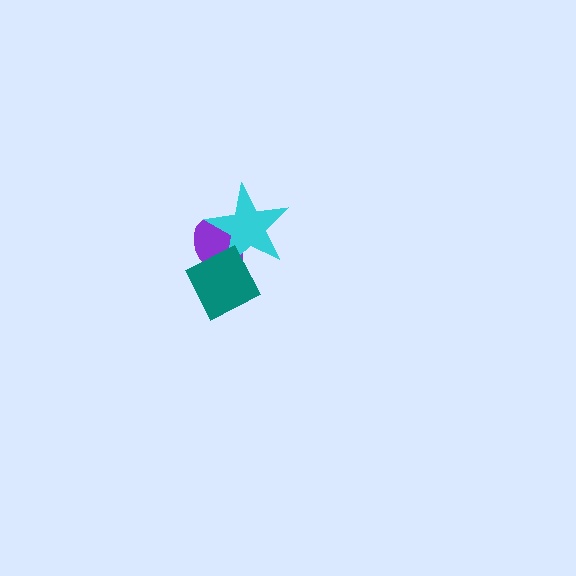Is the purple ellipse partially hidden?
Yes, it is partially covered by another shape.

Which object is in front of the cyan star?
The teal diamond is in front of the cyan star.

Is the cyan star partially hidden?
Yes, it is partially covered by another shape.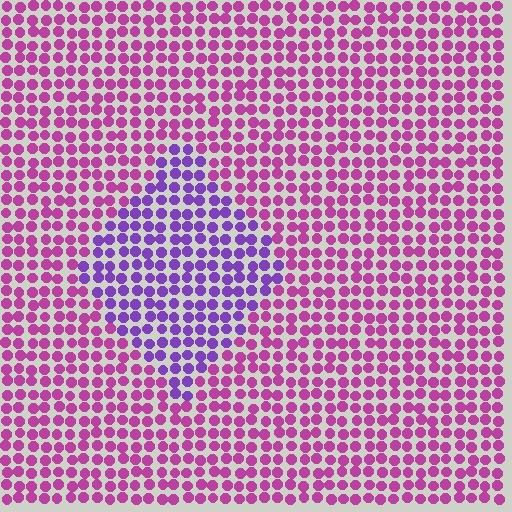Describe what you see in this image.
The image is filled with small magenta elements in a uniform arrangement. A diamond-shaped region is visible where the elements are tinted to a slightly different hue, forming a subtle color boundary.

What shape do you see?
I see a diamond.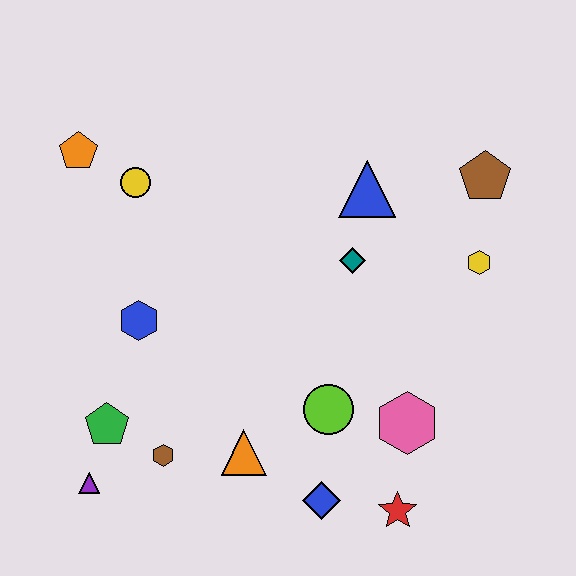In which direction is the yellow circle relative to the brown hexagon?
The yellow circle is above the brown hexagon.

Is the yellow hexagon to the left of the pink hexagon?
No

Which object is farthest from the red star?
The orange pentagon is farthest from the red star.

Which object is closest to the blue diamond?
The red star is closest to the blue diamond.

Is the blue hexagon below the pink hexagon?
No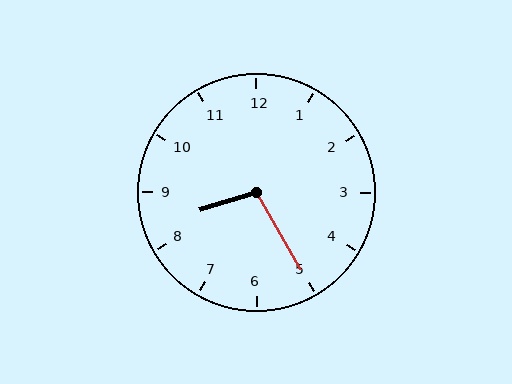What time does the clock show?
8:25.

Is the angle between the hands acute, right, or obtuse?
It is obtuse.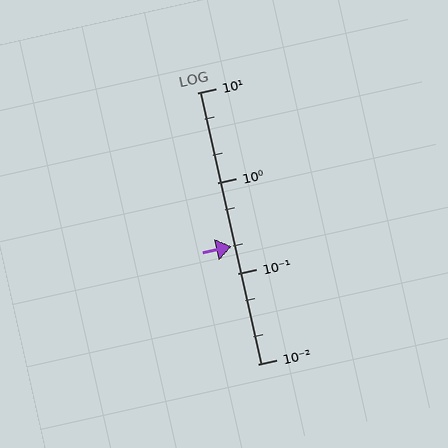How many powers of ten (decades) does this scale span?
The scale spans 3 decades, from 0.01 to 10.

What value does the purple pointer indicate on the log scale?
The pointer indicates approximately 0.2.